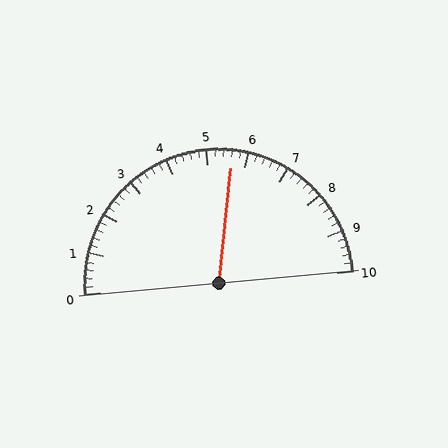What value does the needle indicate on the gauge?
The needle indicates approximately 5.6.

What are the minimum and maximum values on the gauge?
The gauge ranges from 0 to 10.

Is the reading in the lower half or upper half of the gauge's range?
The reading is in the upper half of the range (0 to 10).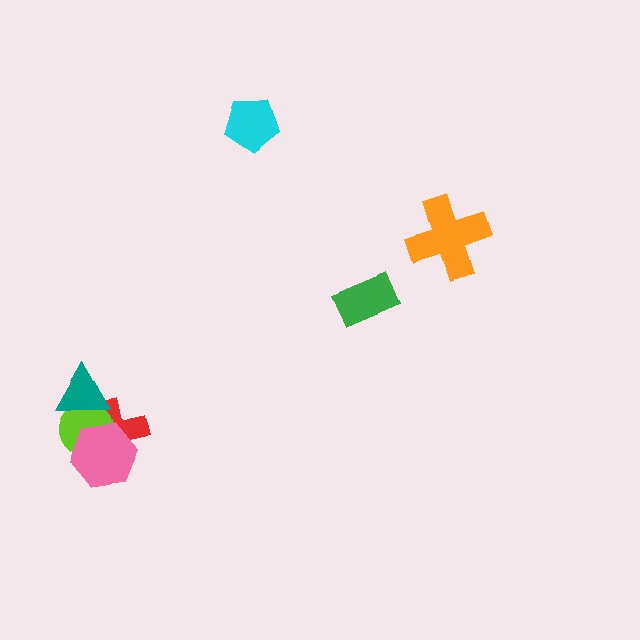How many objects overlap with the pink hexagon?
2 objects overlap with the pink hexagon.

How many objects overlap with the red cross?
3 objects overlap with the red cross.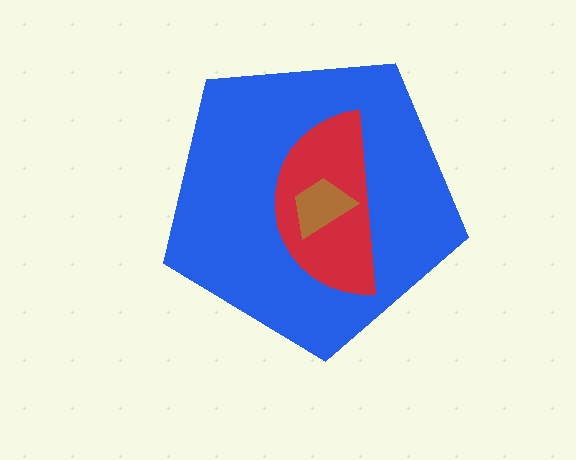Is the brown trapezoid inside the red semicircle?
Yes.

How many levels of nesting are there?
3.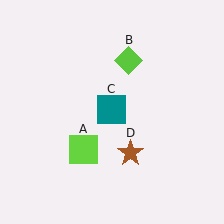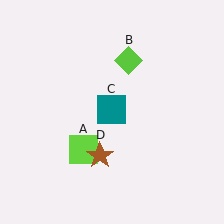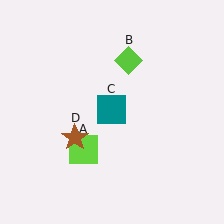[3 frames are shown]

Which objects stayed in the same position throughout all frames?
Lime square (object A) and lime diamond (object B) and teal square (object C) remained stationary.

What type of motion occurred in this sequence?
The brown star (object D) rotated clockwise around the center of the scene.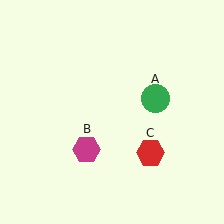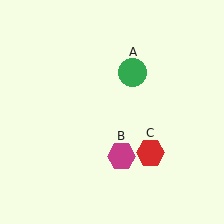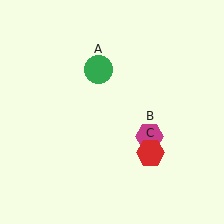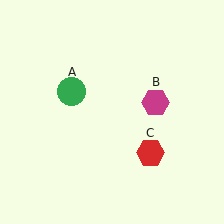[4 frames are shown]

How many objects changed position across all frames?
2 objects changed position: green circle (object A), magenta hexagon (object B).